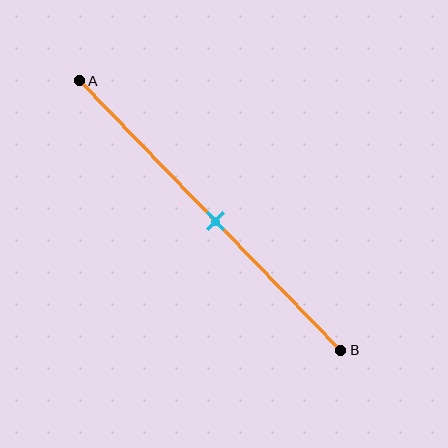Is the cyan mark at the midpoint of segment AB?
Yes, the mark is approximately at the midpoint.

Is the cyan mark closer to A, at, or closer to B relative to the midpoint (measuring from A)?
The cyan mark is approximately at the midpoint of segment AB.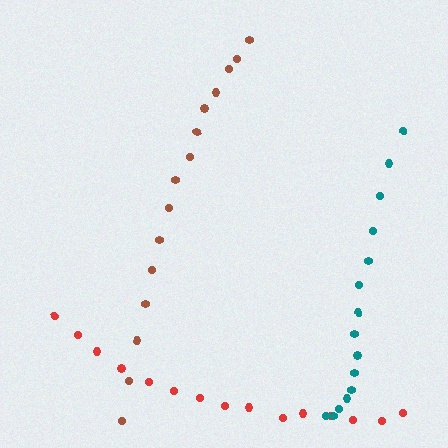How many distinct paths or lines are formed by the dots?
There are 3 distinct paths.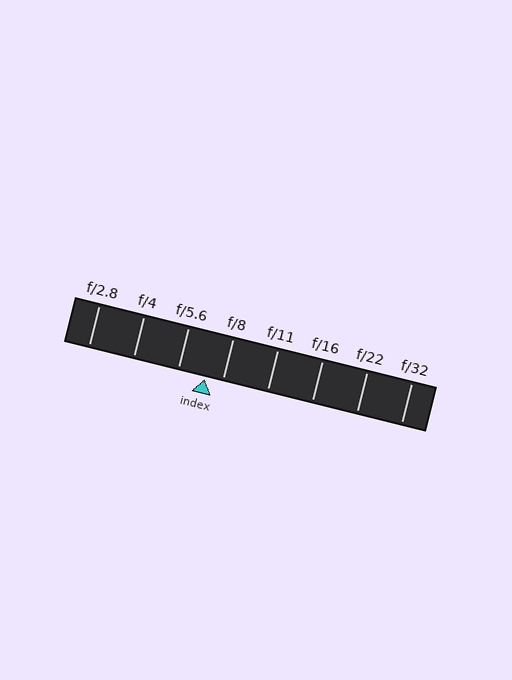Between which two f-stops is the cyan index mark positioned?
The index mark is between f/5.6 and f/8.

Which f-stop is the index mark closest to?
The index mark is closest to f/8.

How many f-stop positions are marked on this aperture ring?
There are 8 f-stop positions marked.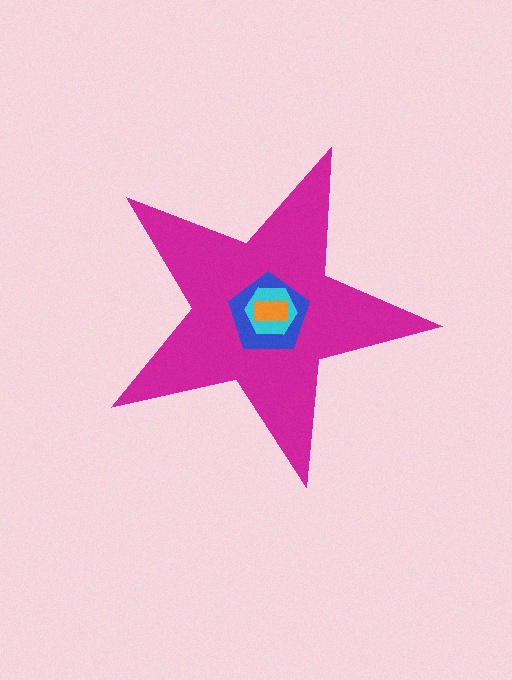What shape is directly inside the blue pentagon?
The cyan hexagon.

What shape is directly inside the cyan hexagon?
The orange rectangle.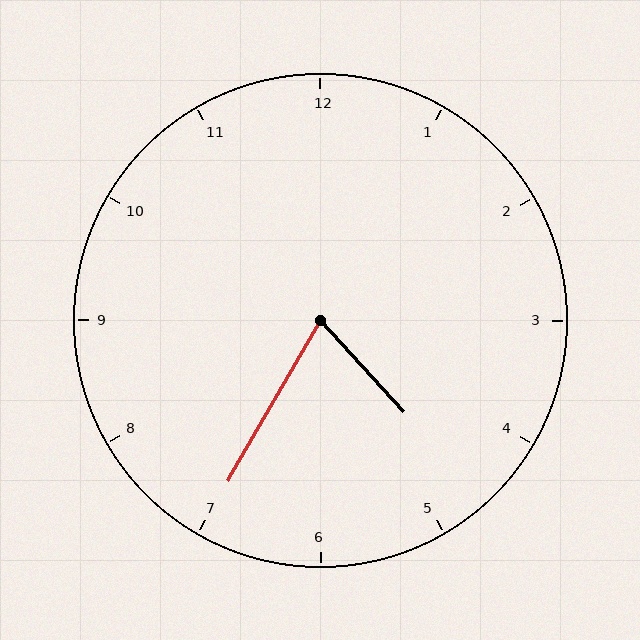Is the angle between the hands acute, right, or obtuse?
It is acute.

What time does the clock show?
4:35.